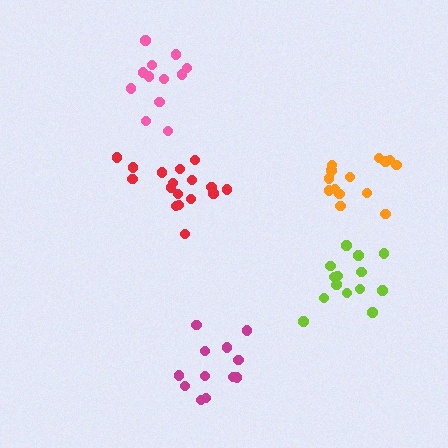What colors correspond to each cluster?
The clusters are colored: red, pink, orange, lime, magenta.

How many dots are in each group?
Group 1: 17 dots, Group 2: 13 dots, Group 3: 14 dots, Group 4: 15 dots, Group 5: 12 dots (71 total).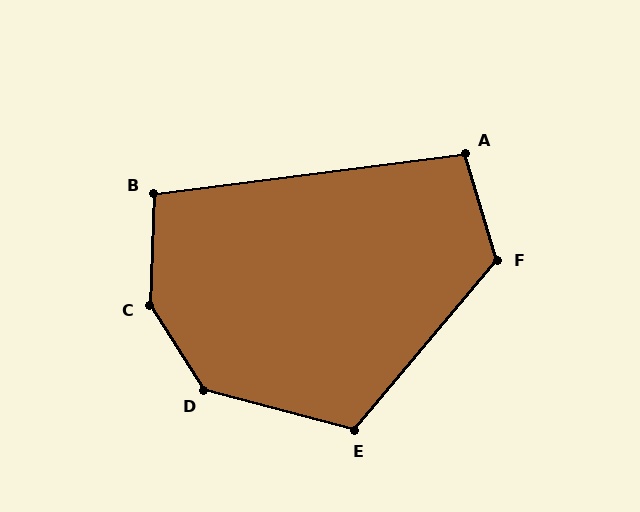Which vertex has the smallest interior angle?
B, at approximately 99 degrees.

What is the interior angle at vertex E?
Approximately 115 degrees (obtuse).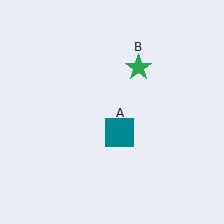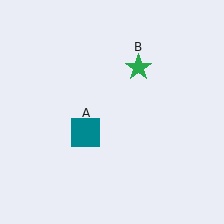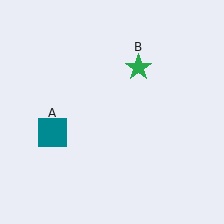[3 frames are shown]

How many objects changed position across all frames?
1 object changed position: teal square (object A).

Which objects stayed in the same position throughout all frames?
Green star (object B) remained stationary.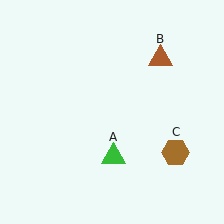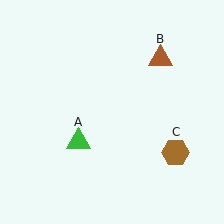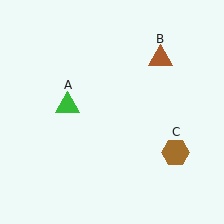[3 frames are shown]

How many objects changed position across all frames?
1 object changed position: green triangle (object A).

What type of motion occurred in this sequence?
The green triangle (object A) rotated clockwise around the center of the scene.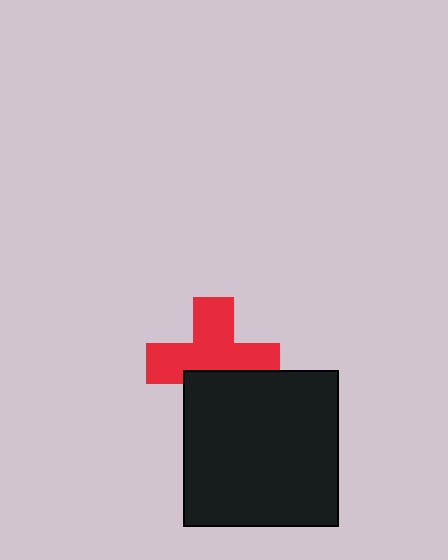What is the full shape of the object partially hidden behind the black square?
The partially hidden object is a red cross.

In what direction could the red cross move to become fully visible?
The red cross could move up. That would shift it out from behind the black square entirely.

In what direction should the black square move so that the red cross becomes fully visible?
The black square should move down. That is the shortest direction to clear the overlap and leave the red cross fully visible.